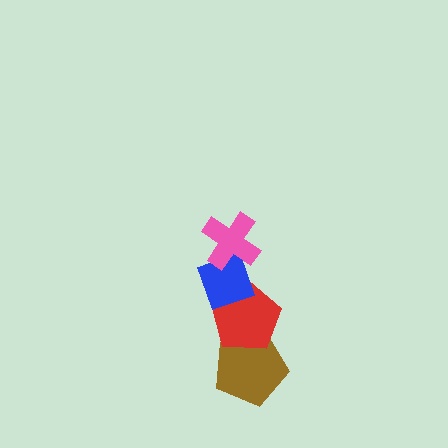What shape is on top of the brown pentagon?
The red pentagon is on top of the brown pentagon.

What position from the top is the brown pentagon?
The brown pentagon is 4th from the top.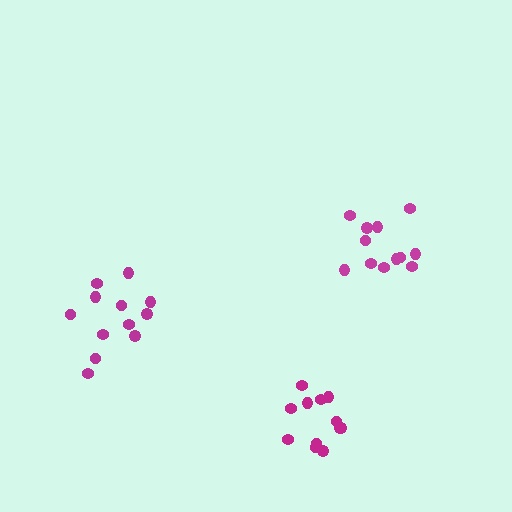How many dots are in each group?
Group 1: 12 dots, Group 2: 12 dots, Group 3: 12 dots (36 total).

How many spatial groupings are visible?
There are 3 spatial groupings.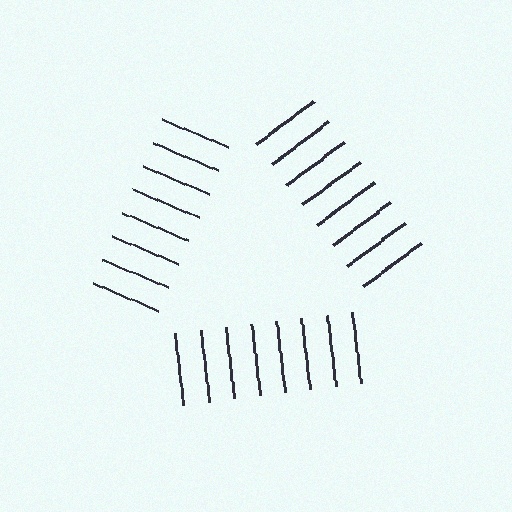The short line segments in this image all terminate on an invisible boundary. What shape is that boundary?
An illusory triangle — the line segments terminate on its edges but no continuous stroke is drawn.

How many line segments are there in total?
24 — 8 along each of the 3 edges.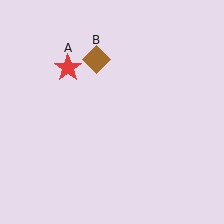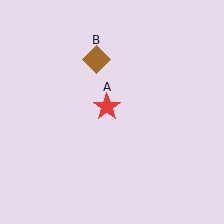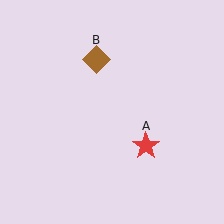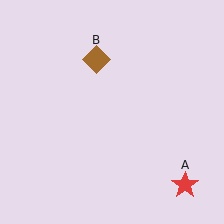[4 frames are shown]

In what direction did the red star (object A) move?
The red star (object A) moved down and to the right.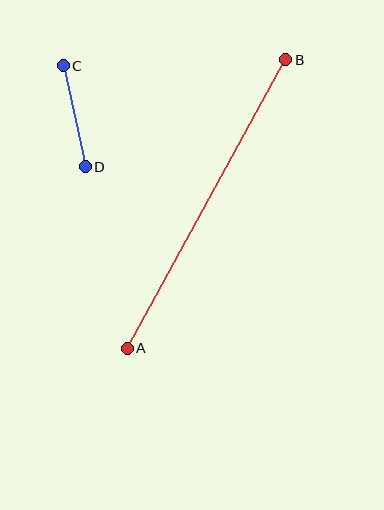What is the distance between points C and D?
The distance is approximately 103 pixels.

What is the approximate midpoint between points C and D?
The midpoint is at approximately (74, 116) pixels.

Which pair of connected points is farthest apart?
Points A and B are farthest apart.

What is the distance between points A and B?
The distance is approximately 329 pixels.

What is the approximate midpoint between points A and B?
The midpoint is at approximately (207, 204) pixels.